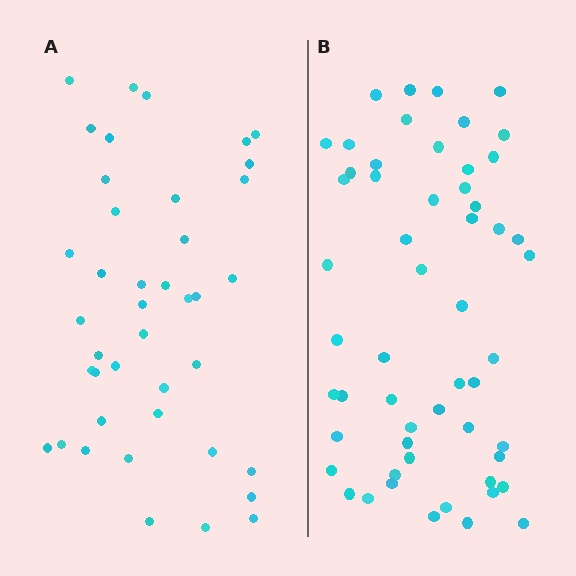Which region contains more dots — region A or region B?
Region B (the right region) has more dots.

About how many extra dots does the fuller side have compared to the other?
Region B has approximately 15 more dots than region A.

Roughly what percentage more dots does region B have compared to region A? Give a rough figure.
About 35% more.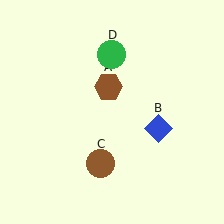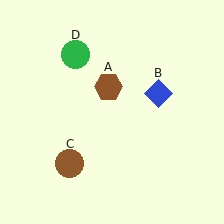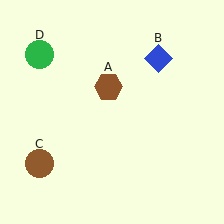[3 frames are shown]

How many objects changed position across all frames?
3 objects changed position: blue diamond (object B), brown circle (object C), green circle (object D).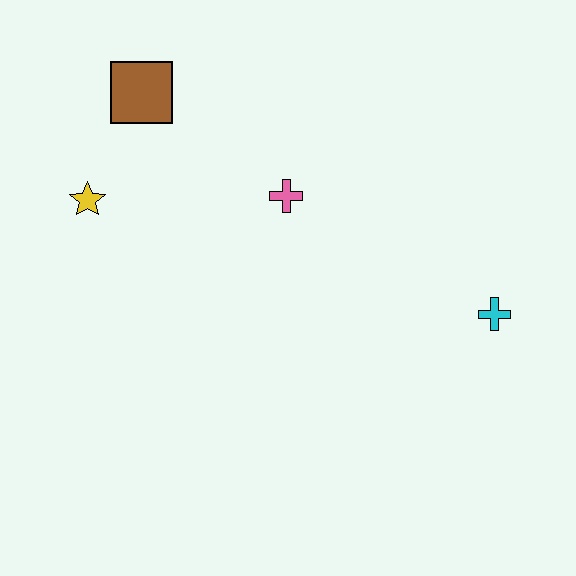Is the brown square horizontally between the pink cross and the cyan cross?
No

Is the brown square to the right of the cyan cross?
No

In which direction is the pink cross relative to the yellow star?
The pink cross is to the right of the yellow star.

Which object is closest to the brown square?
The yellow star is closest to the brown square.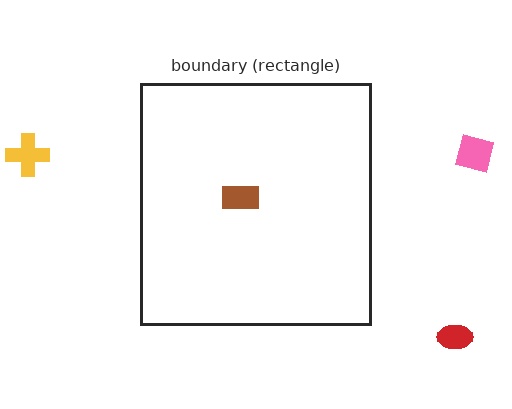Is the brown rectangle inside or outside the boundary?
Inside.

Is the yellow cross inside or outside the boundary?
Outside.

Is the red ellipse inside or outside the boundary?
Outside.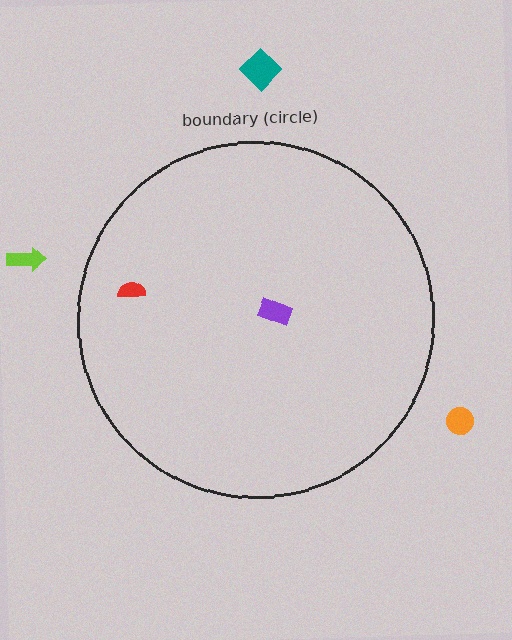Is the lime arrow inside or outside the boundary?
Outside.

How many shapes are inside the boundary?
2 inside, 3 outside.